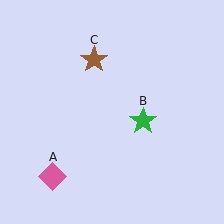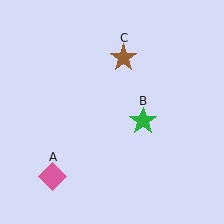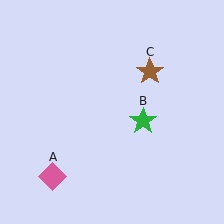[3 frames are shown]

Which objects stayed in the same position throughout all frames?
Pink diamond (object A) and green star (object B) remained stationary.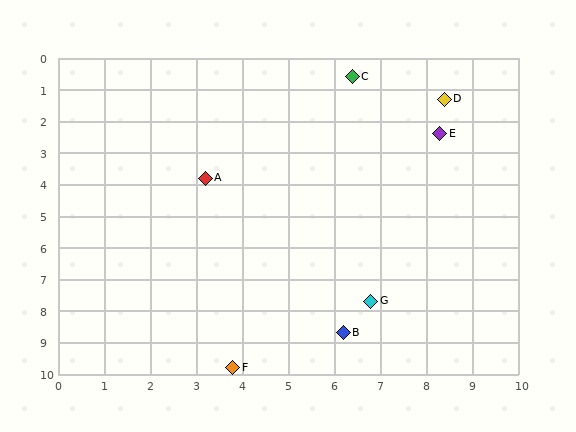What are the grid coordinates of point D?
Point D is at approximately (8.4, 1.3).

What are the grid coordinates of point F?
Point F is at approximately (3.8, 9.8).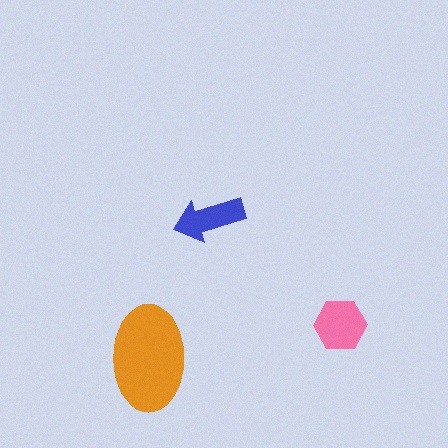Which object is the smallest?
The blue arrow.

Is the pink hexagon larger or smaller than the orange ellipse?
Smaller.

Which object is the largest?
The orange ellipse.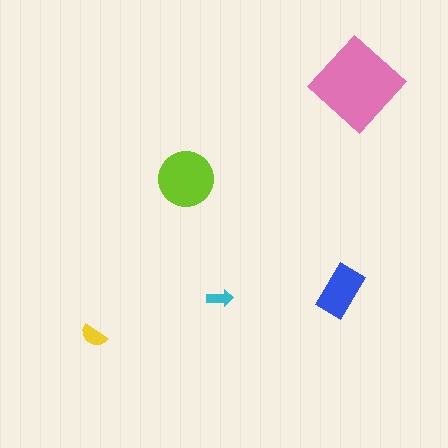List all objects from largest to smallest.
The pink diamond, the lime circle, the blue rectangle, the yellow semicircle, the cyan arrow.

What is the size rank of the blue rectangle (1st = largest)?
3rd.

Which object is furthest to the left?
The yellow semicircle is leftmost.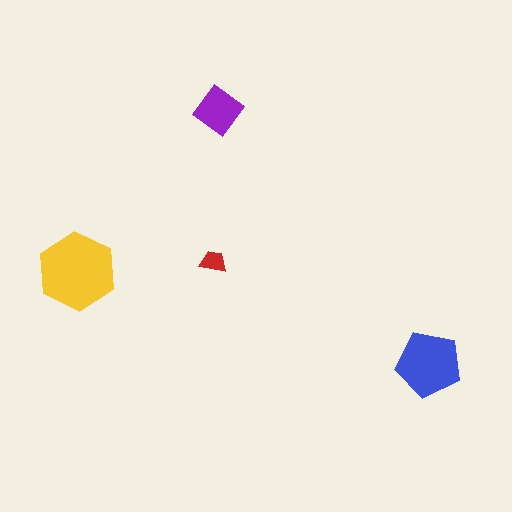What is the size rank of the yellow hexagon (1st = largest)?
1st.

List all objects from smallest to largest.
The red trapezoid, the purple diamond, the blue pentagon, the yellow hexagon.